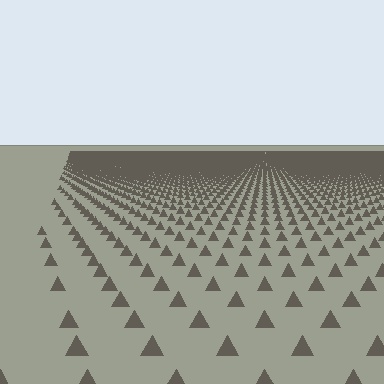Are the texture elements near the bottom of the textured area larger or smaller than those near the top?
Larger. Near the bottom, elements are closer to the viewer and appear at a bigger on-screen size.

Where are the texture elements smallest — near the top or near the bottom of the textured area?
Near the top.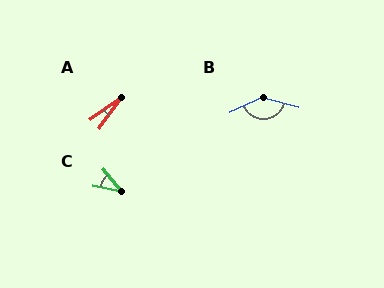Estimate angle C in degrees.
Approximately 38 degrees.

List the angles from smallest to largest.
A (20°), C (38°), B (140°).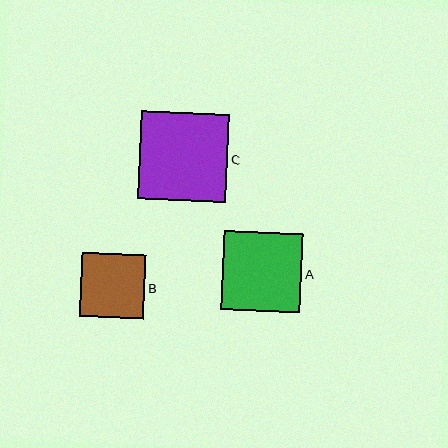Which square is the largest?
Square C is the largest with a size of approximately 88 pixels.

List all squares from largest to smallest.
From largest to smallest: C, A, B.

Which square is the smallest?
Square B is the smallest with a size of approximately 64 pixels.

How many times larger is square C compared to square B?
Square C is approximately 1.4 times the size of square B.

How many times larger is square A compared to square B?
Square A is approximately 1.2 times the size of square B.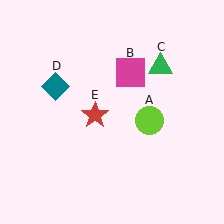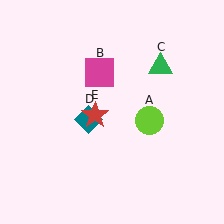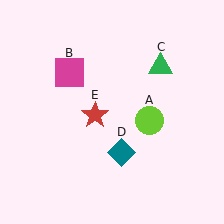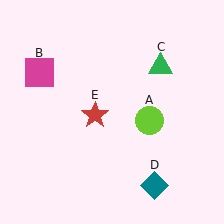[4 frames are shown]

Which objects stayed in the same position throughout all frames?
Lime circle (object A) and green triangle (object C) and red star (object E) remained stationary.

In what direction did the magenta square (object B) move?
The magenta square (object B) moved left.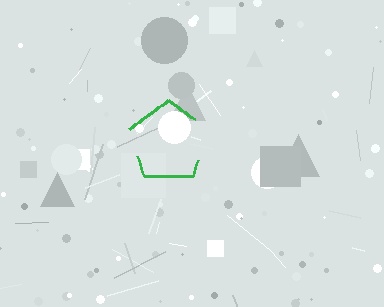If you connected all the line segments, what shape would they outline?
They would outline a pentagon.